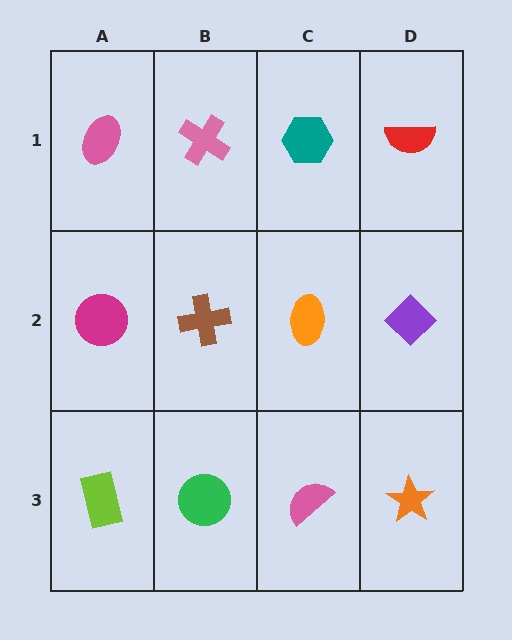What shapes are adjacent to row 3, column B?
A brown cross (row 2, column B), a lime rectangle (row 3, column A), a pink semicircle (row 3, column C).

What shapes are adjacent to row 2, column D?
A red semicircle (row 1, column D), an orange star (row 3, column D), an orange ellipse (row 2, column C).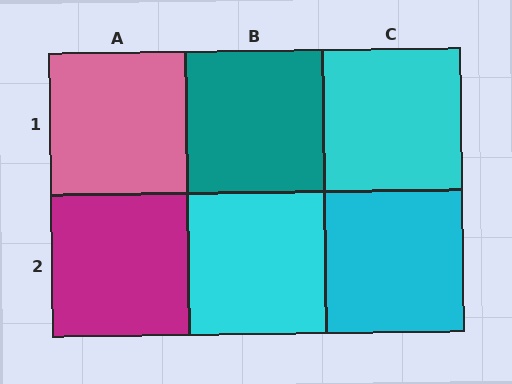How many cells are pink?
1 cell is pink.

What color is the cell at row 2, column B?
Cyan.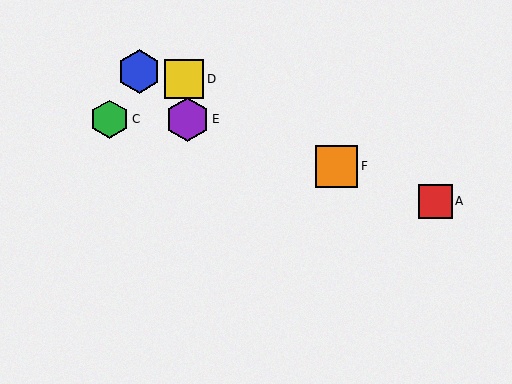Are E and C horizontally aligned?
Yes, both are at y≈119.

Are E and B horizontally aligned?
No, E is at y≈119 and B is at y≈72.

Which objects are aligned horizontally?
Objects C, E are aligned horizontally.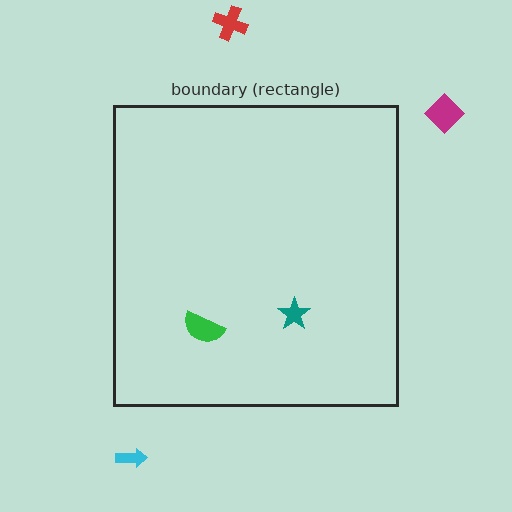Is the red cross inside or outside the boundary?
Outside.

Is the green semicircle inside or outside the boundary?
Inside.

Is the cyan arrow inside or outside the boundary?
Outside.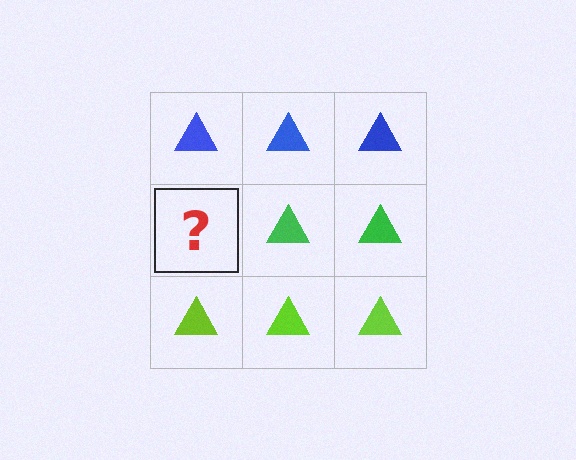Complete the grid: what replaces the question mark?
The question mark should be replaced with a green triangle.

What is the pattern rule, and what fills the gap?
The rule is that each row has a consistent color. The gap should be filled with a green triangle.